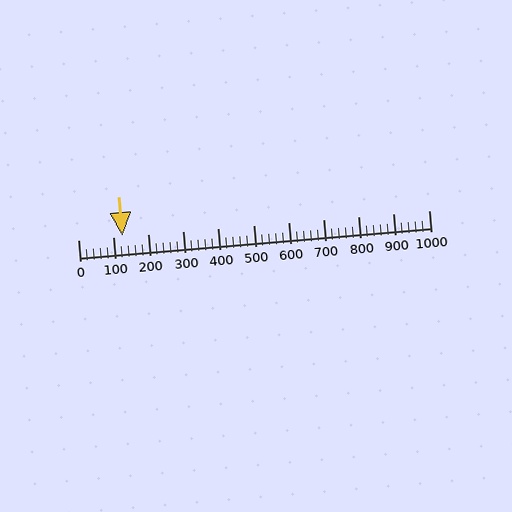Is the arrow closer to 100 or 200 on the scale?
The arrow is closer to 100.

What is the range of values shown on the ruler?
The ruler shows values from 0 to 1000.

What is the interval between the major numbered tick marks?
The major tick marks are spaced 100 units apart.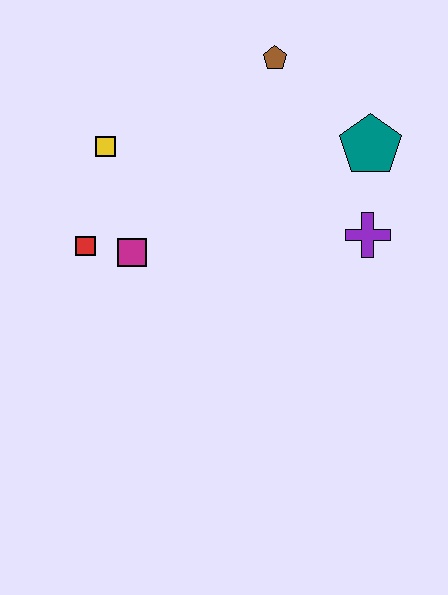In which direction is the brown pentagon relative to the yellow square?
The brown pentagon is to the right of the yellow square.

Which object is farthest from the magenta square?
The teal pentagon is farthest from the magenta square.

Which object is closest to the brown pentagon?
The teal pentagon is closest to the brown pentagon.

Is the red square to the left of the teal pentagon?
Yes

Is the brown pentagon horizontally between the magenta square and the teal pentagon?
Yes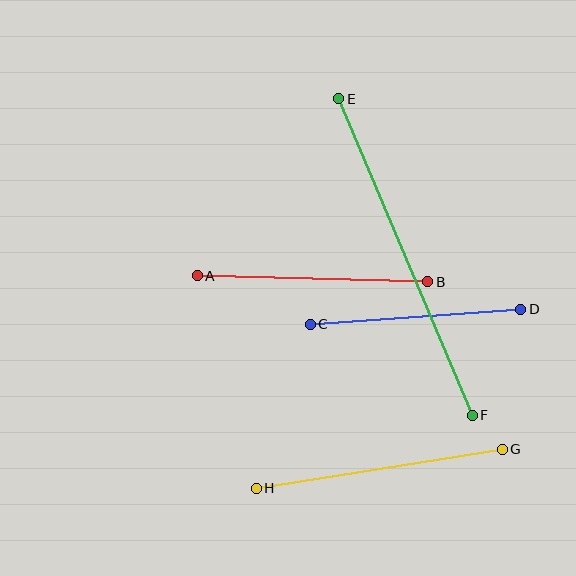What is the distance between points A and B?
The distance is approximately 230 pixels.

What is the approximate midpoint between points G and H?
The midpoint is at approximately (379, 469) pixels.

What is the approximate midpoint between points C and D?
The midpoint is at approximately (416, 317) pixels.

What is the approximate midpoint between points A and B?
The midpoint is at approximately (313, 279) pixels.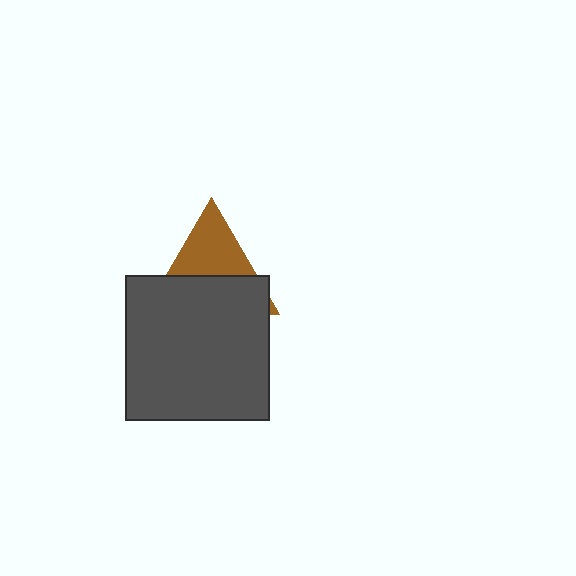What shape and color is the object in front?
The object in front is a dark gray square.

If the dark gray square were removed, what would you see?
You would see the complete brown triangle.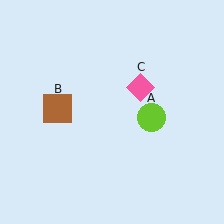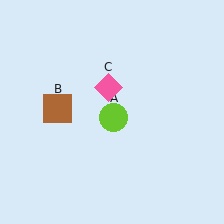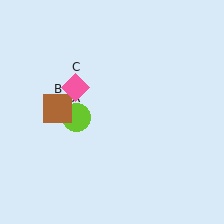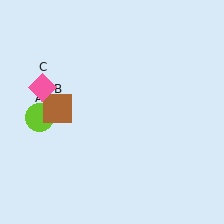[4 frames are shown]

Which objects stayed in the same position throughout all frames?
Brown square (object B) remained stationary.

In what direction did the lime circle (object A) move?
The lime circle (object A) moved left.